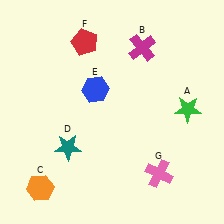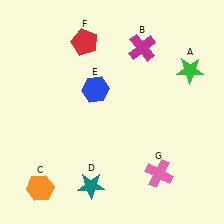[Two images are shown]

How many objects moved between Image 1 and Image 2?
2 objects moved between the two images.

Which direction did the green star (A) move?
The green star (A) moved up.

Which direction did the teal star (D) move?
The teal star (D) moved down.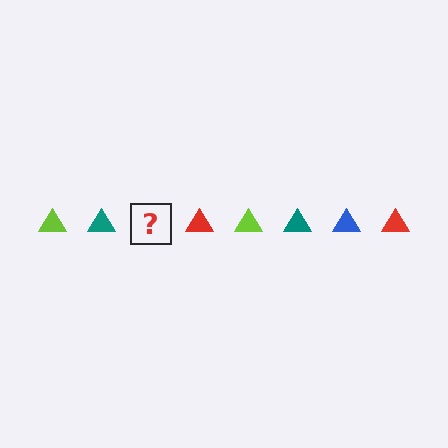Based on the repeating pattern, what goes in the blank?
The blank should be a blue triangle.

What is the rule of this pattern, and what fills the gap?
The rule is that the pattern cycles through lime, teal, blue, red triangles. The gap should be filled with a blue triangle.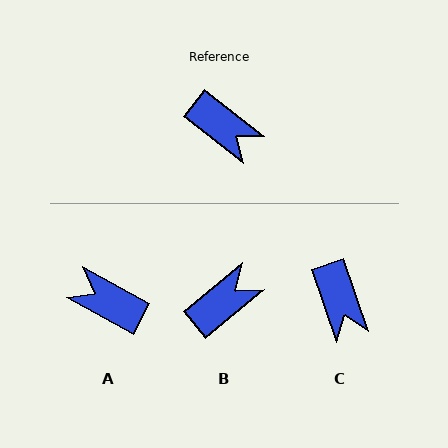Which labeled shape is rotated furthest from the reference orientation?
A, about 170 degrees away.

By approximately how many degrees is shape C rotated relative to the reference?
Approximately 33 degrees clockwise.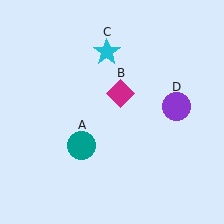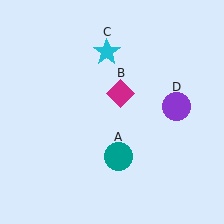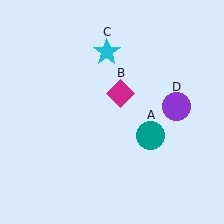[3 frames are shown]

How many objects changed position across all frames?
1 object changed position: teal circle (object A).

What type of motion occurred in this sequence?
The teal circle (object A) rotated counterclockwise around the center of the scene.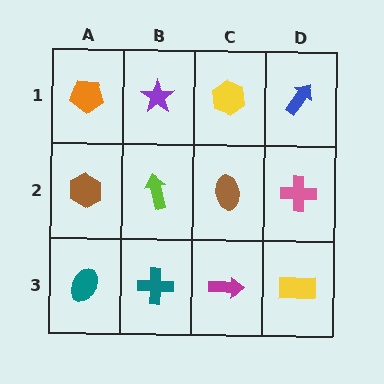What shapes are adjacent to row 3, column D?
A pink cross (row 2, column D), a magenta arrow (row 3, column C).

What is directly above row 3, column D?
A pink cross.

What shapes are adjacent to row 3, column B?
A lime arrow (row 2, column B), a teal ellipse (row 3, column A), a magenta arrow (row 3, column C).